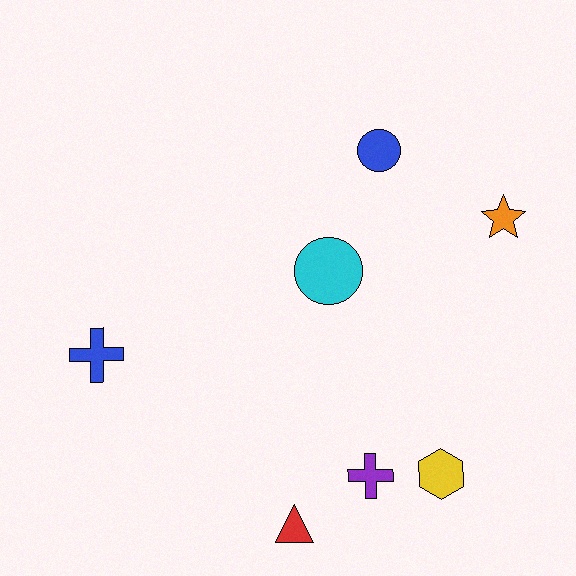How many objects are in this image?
There are 7 objects.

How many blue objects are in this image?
There are 2 blue objects.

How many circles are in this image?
There are 2 circles.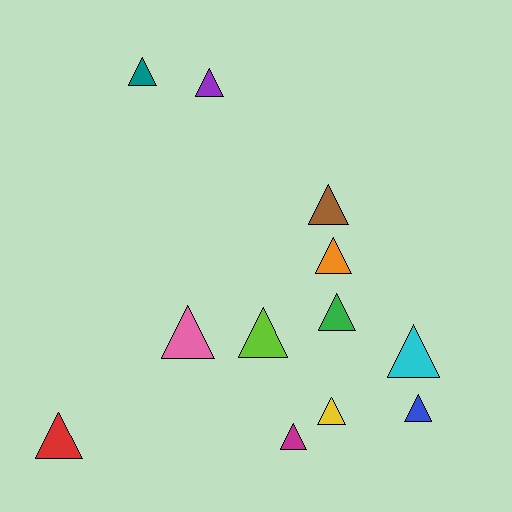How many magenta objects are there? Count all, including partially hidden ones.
There is 1 magenta object.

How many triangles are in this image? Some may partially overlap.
There are 12 triangles.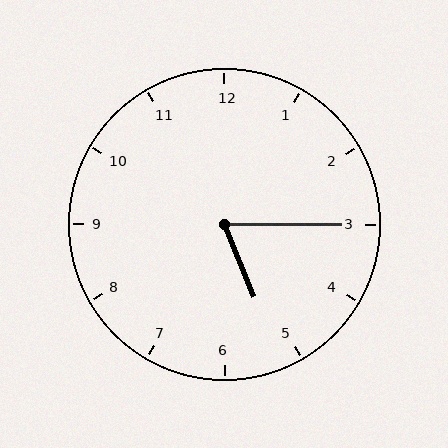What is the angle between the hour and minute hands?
Approximately 68 degrees.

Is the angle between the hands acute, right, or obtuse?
It is acute.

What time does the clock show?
5:15.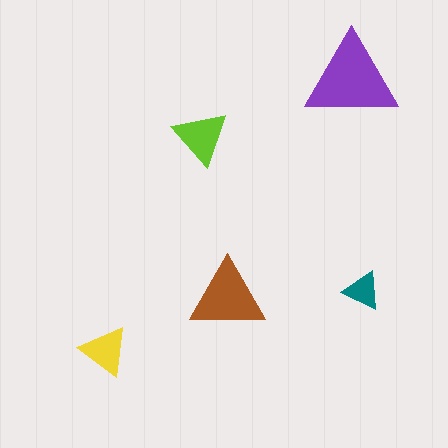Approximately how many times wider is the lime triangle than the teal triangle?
About 1.5 times wider.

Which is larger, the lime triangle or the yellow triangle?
The lime one.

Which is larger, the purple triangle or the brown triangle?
The purple one.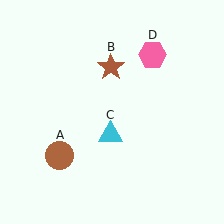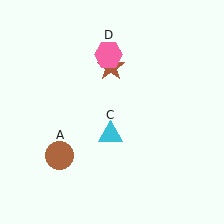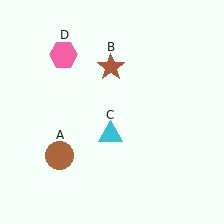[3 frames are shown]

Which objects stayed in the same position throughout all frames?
Brown circle (object A) and brown star (object B) and cyan triangle (object C) remained stationary.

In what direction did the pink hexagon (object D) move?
The pink hexagon (object D) moved left.